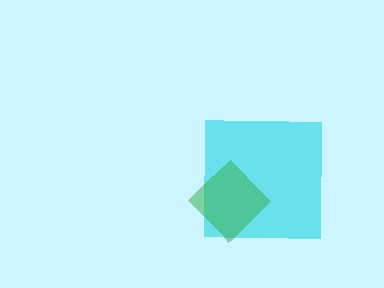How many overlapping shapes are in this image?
There are 2 overlapping shapes in the image.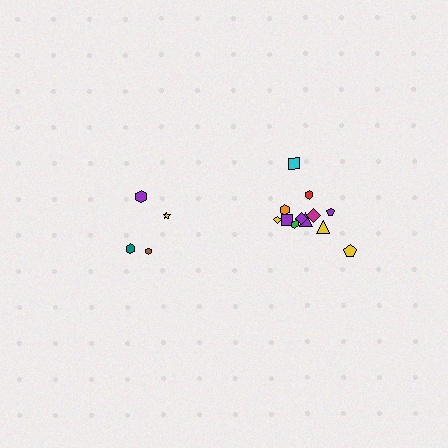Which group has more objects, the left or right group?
The right group.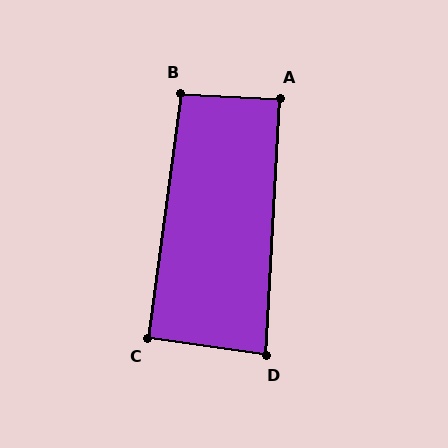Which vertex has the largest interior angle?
B, at approximately 95 degrees.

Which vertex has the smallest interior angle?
D, at approximately 85 degrees.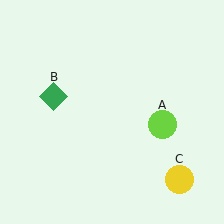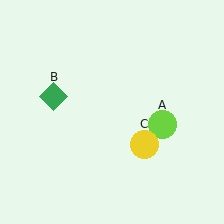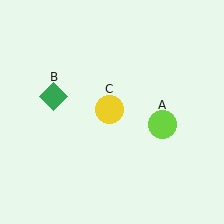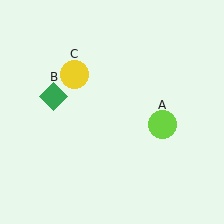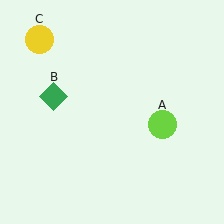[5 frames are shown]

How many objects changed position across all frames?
1 object changed position: yellow circle (object C).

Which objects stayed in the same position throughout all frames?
Lime circle (object A) and green diamond (object B) remained stationary.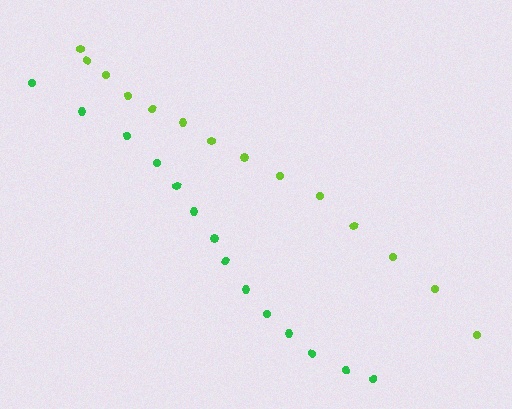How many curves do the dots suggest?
There are 2 distinct paths.